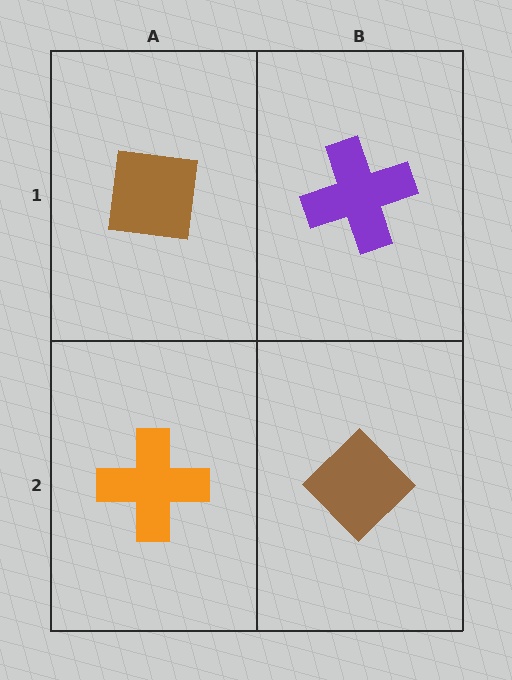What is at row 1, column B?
A purple cross.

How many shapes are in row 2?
2 shapes.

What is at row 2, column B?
A brown diamond.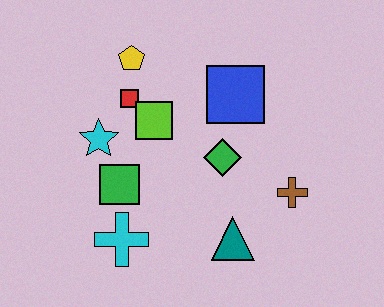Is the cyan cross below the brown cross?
Yes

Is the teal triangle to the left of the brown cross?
Yes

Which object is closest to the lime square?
The red square is closest to the lime square.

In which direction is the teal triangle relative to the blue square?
The teal triangle is below the blue square.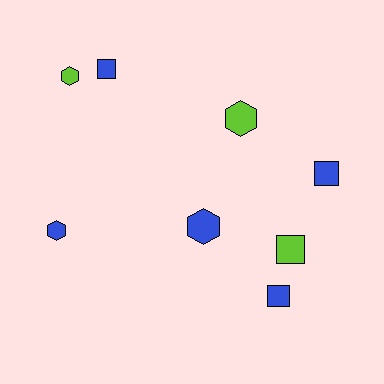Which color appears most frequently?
Blue, with 5 objects.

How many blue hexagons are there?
There are 2 blue hexagons.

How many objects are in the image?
There are 8 objects.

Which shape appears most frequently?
Square, with 4 objects.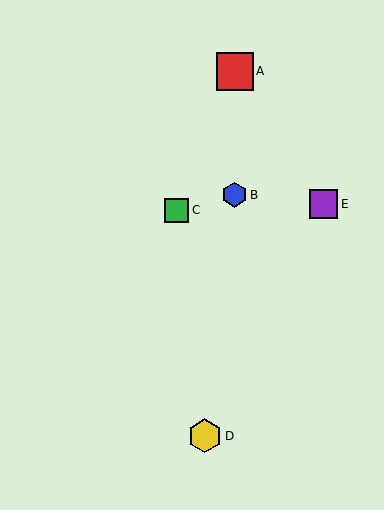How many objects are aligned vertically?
2 objects (A, B) are aligned vertically.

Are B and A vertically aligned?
Yes, both are at x≈235.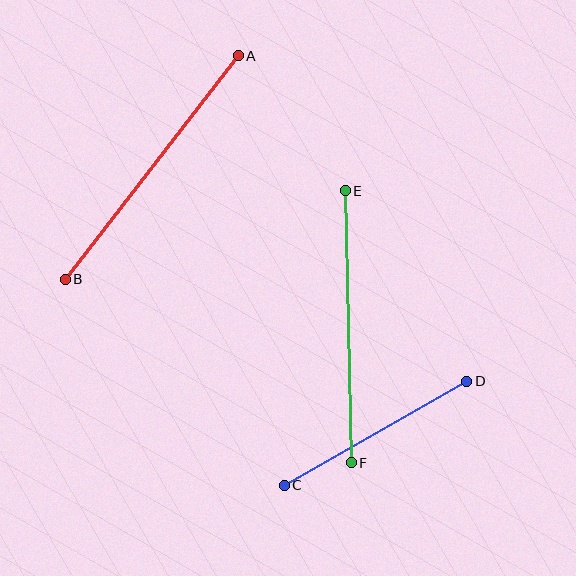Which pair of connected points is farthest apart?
Points A and B are farthest apart.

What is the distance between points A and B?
The distance is approximately 283 pixels.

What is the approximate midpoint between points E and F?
The midpoint is at approximately (348, 327) pixels.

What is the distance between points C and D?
The distance is approximately 210 pixels.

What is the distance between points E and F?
The distance is approximately 273 pixels.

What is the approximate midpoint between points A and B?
The midpoint is at approximately (152, 168) pixels.